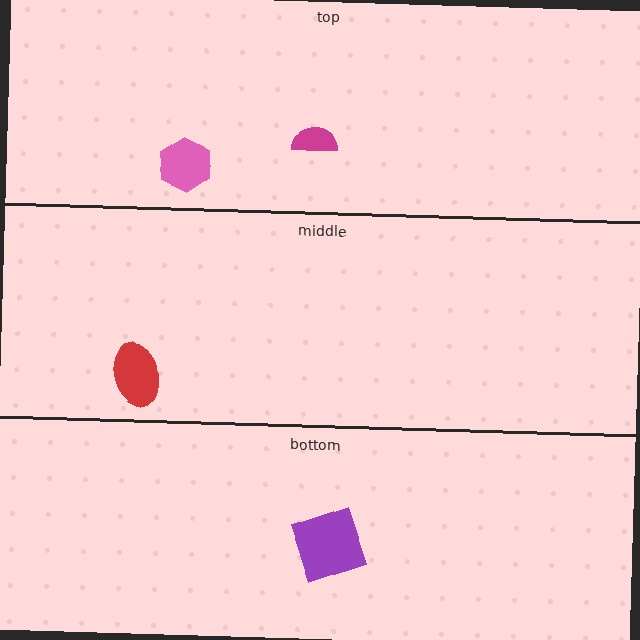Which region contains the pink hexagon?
The top region.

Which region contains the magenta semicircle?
The top region.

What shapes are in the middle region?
The red ellipse.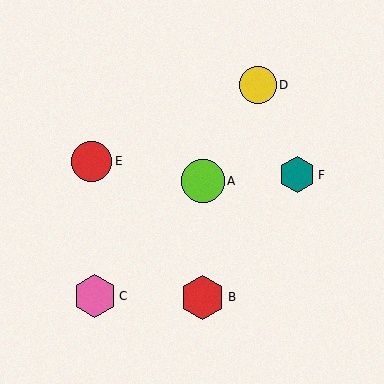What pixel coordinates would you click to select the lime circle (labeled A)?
Click at (203, 181) to select the lime circle A.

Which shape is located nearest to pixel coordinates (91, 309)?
The pink hexagon (labeled C) at (95, 296) is nearest to that location.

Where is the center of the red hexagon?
The center of the red hexagon is at (203, 297).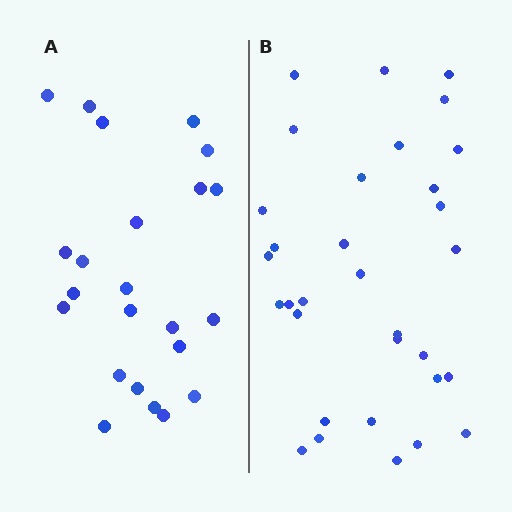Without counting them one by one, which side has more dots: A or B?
Region B (the right region) has more dots.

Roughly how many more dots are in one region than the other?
Region B has roughly 8 or so more dots than region A.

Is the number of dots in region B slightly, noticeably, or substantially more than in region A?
Region B has noticeably more, but not dramatically so. The ratio is roughly 1.4 to 1.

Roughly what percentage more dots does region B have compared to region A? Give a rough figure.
About 40% more.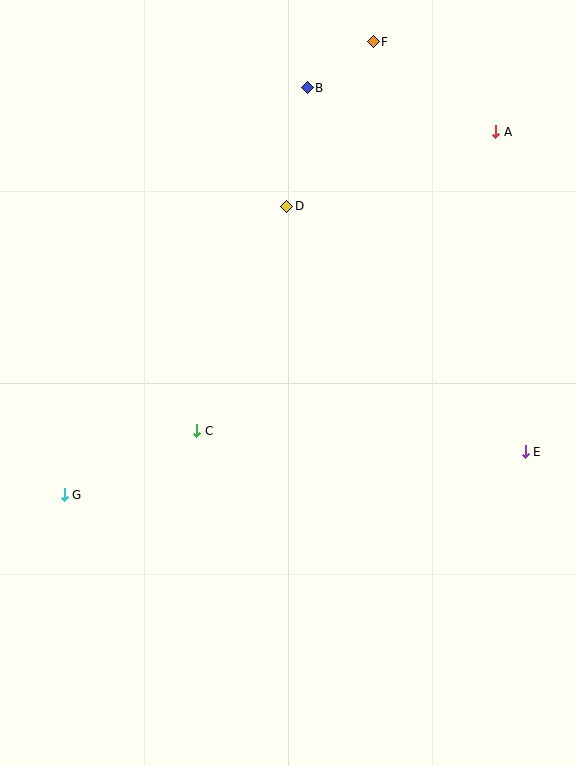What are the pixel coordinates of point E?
Point E is at (525, 452).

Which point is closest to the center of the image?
Point C at (197, 431) is closest to the center.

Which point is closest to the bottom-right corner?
Point E is closest to the bottom-right corner.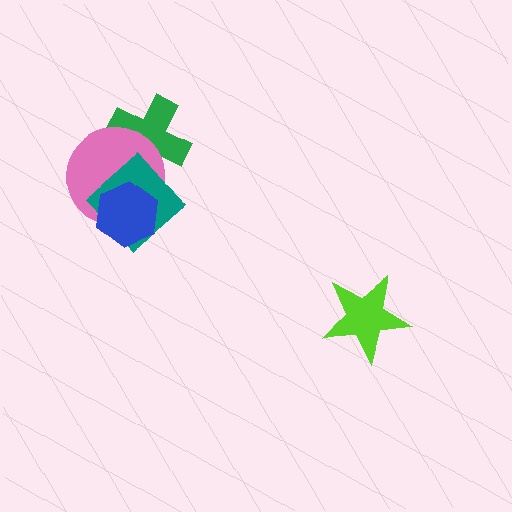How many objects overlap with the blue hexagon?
2 objects overlap with the blue hexagon.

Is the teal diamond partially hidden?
Yes, it is partially covered by another shape.